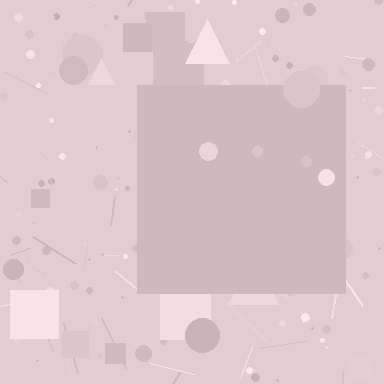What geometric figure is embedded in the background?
A square is embedded in the background.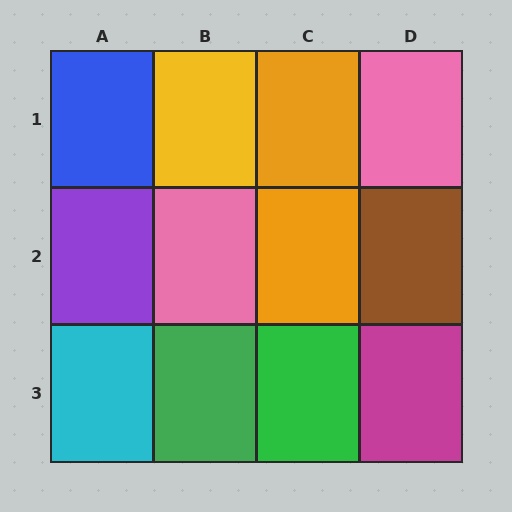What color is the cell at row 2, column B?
Pink.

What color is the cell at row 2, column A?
Purple.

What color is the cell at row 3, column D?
Magenta.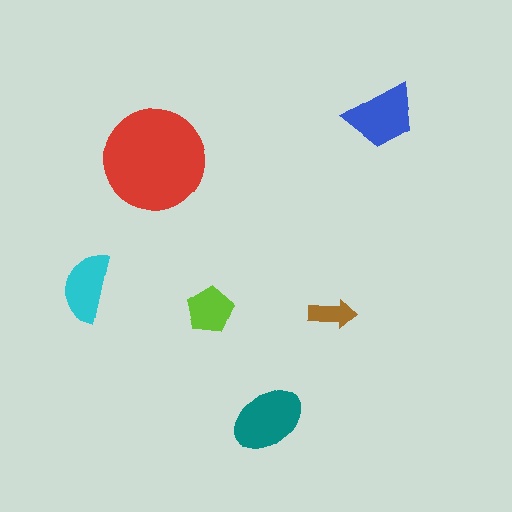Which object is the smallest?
The brown arrow.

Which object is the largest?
The red circle.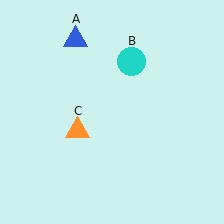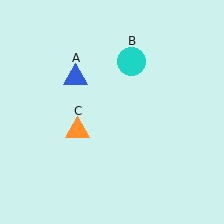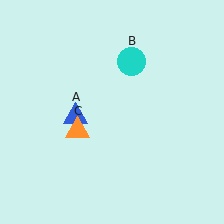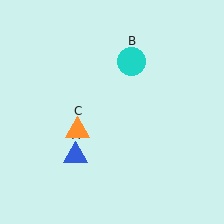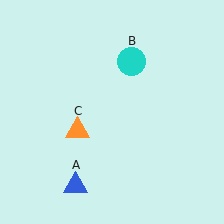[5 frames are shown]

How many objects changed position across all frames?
1 object changed position: blue triangle (object A).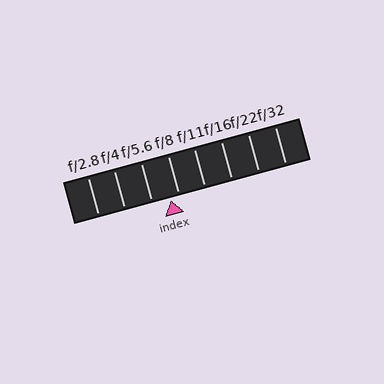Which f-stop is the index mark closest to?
The index mark is closest to f/8.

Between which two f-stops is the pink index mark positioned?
The index mark is between f/5.6 and f/8.